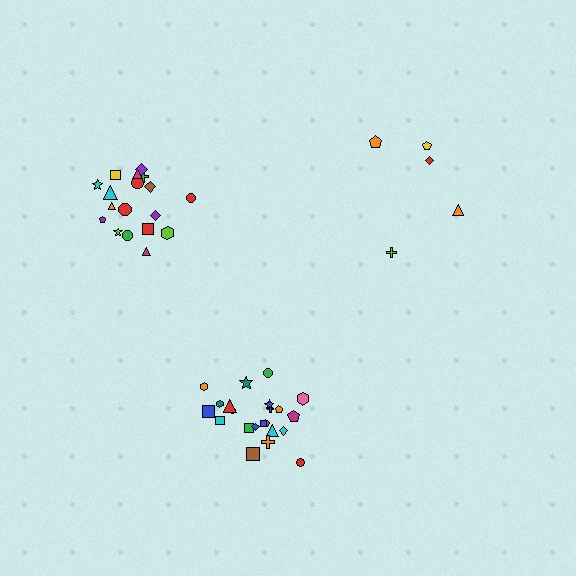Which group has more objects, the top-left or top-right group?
The top-left group.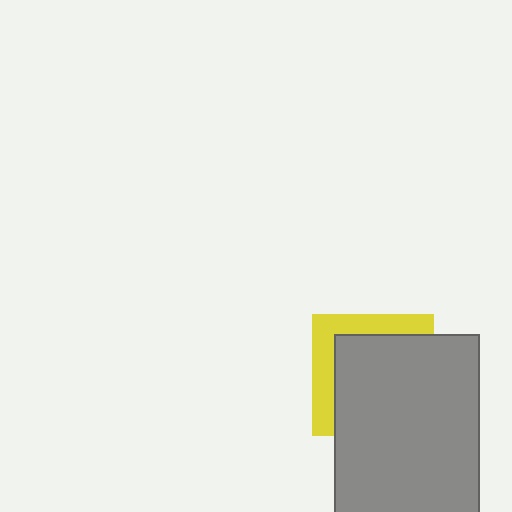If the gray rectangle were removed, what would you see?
You would see the complete yellow square.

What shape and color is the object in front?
The object in front is a gray rectangle.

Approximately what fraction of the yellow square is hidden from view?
Roughly 69% of the yellow square is hidden behind the gray rectangle.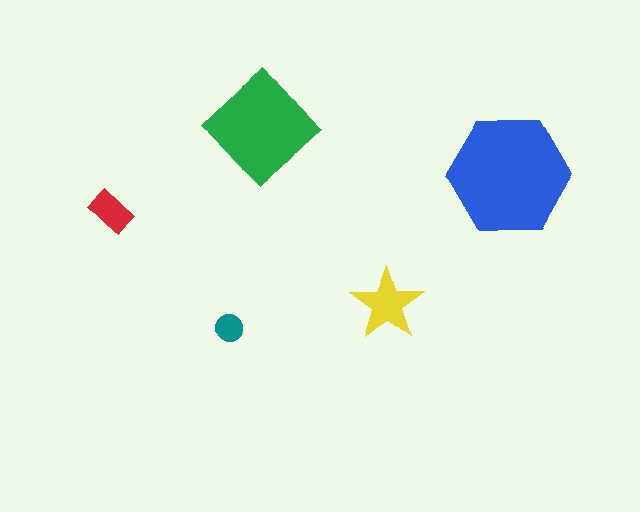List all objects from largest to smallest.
The blue hexagon, the green diamond, the yellow star, the red rectangle, the teal circle.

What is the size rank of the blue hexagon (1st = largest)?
1st.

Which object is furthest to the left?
The red rectangle is leftmost.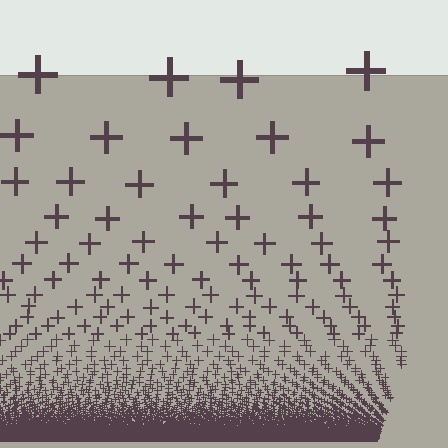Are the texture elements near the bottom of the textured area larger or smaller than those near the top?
Smaller. The gradient is inverted — elements near the bottom are smaller and denser.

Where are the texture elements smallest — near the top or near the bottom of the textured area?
Near the bottom.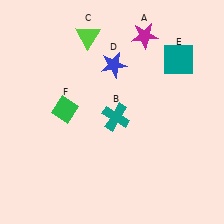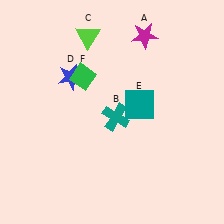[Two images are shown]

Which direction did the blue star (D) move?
The blue star (D) moved left.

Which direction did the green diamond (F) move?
The green diamond (F) moved up.